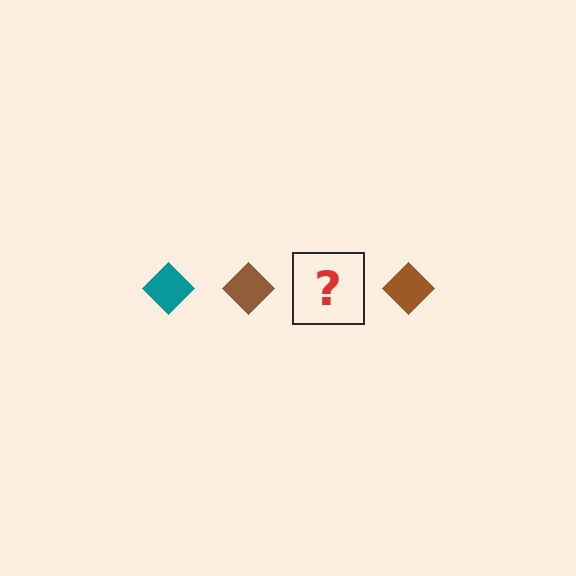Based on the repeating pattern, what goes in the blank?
The blank should be a teal diamond.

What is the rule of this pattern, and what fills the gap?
The rule is that the pattern cycles through teal, brown diamonds. The gap should be filled with a teal diamond.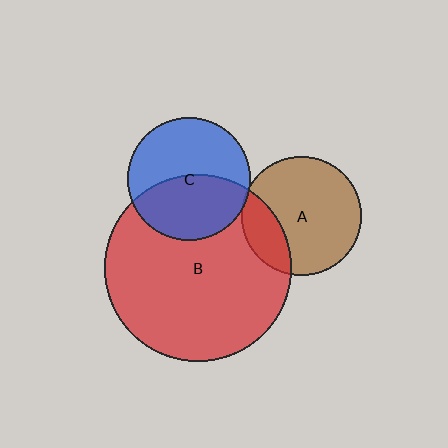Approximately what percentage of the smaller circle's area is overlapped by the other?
Approximately 5%.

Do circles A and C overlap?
Yes.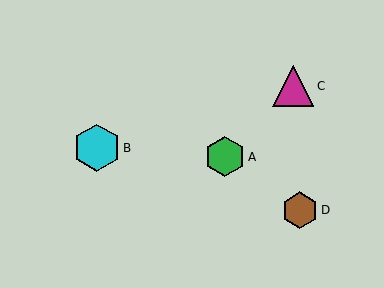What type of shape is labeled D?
Shape D is a brown hexagon.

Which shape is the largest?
The cyan hexagon (labeled B) is the largest.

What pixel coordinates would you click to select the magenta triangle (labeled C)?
Click at (293, 86) to select the magenta triangle C.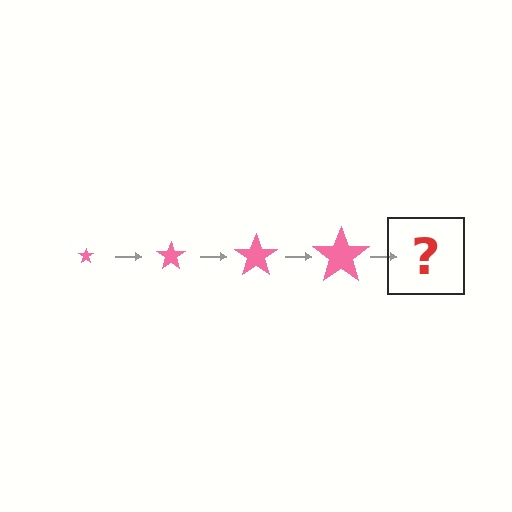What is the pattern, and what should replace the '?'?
The pattern is that the star gets progressively larger each step. The '?' should be a pink star, larger than the previous one.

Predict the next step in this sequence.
The next step is a pink star, larger than the previous one.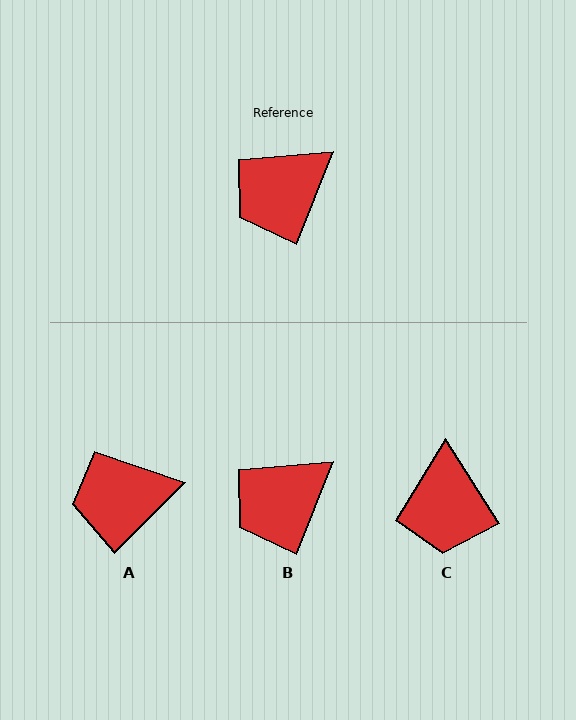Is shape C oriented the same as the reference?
No, it is off by about 53 degrees.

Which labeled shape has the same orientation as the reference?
B.